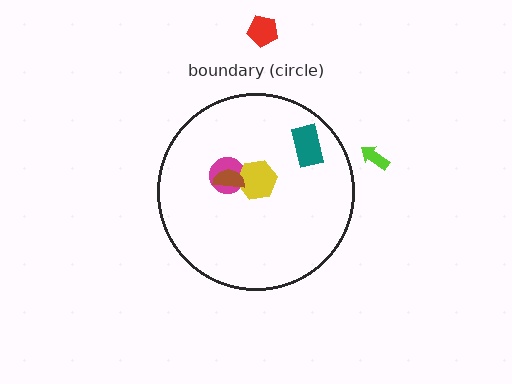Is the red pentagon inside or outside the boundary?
Outside.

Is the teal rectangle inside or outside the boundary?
Inside.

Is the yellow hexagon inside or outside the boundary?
Inside.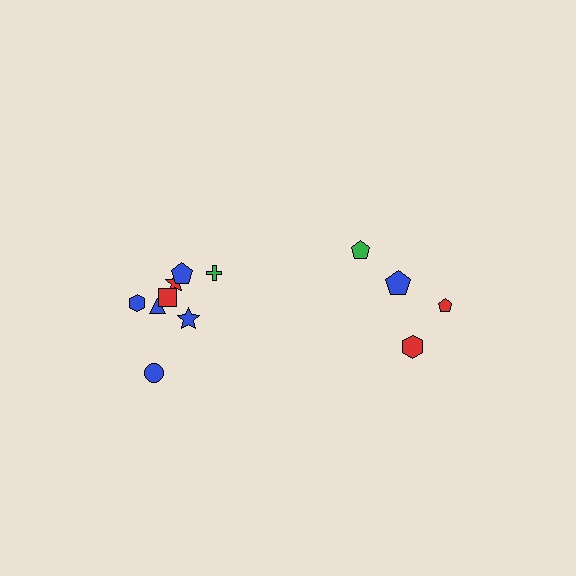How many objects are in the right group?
There are 4 objects.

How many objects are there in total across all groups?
There are 12 objects.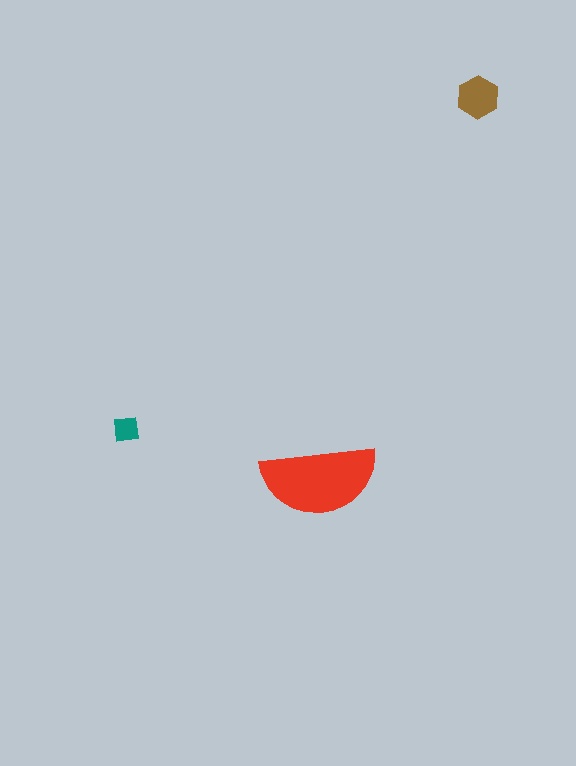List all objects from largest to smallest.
The red semicircle, the brown hexagon, the teal square.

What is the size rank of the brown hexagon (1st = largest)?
2nd.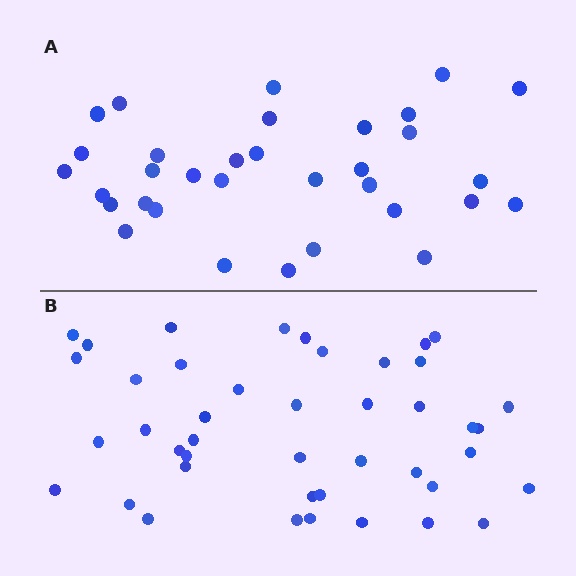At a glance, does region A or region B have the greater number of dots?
Region B (the bottom region) has more dots.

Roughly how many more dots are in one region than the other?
Region B has roughly 10 or so more dots than region A.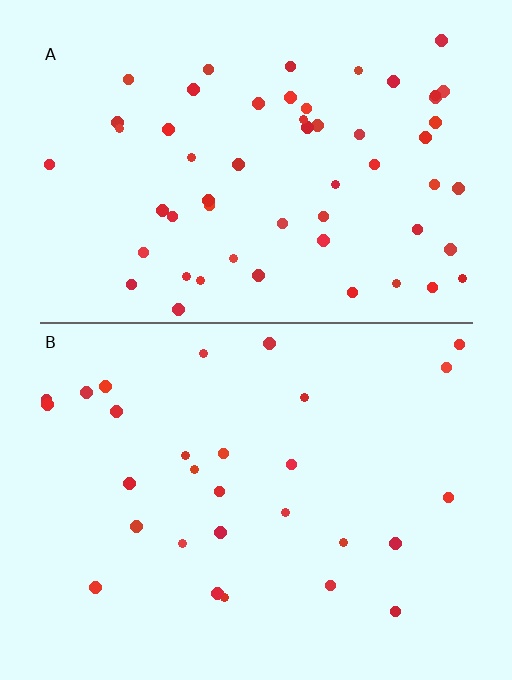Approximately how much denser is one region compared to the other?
Approximately 2.0× — region A over region B.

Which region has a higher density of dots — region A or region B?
A (the top).